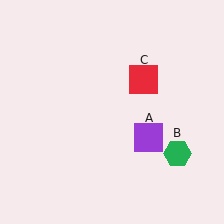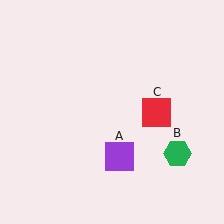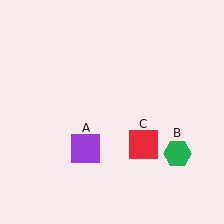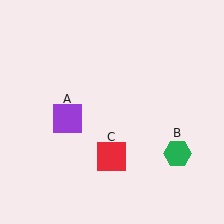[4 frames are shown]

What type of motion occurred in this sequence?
The purple square (object A), red square (object C) rotated clockwise around the center of the scene.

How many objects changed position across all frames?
2 objects changed position: purple square (object A), red square (object C).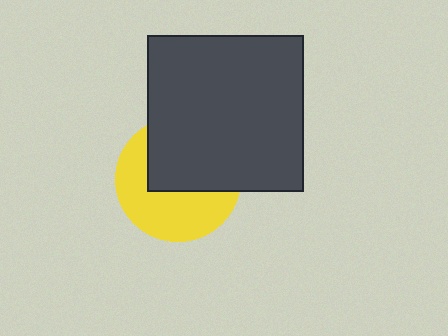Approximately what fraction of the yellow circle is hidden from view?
Roughly 49% of the yellow circle is hidden behind the dark gray square.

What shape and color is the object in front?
The object in front is a dark gray square.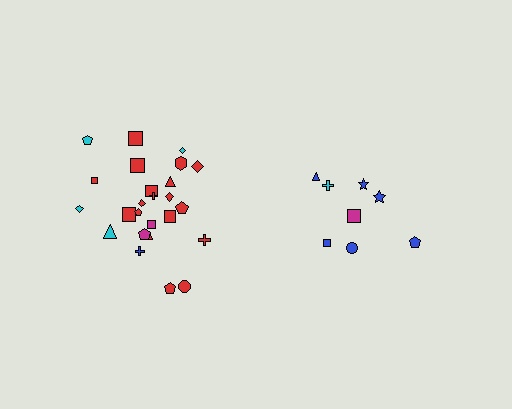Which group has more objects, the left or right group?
The left group.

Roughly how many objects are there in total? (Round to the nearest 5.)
Roughly 35 objects in total.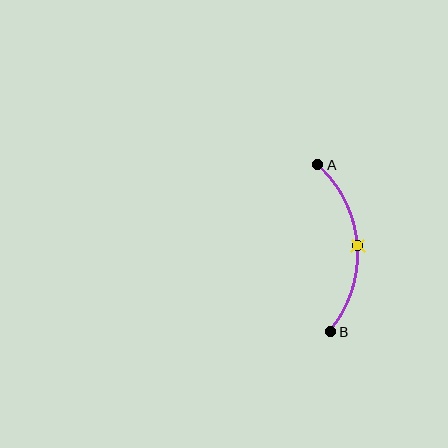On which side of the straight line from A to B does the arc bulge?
The arc bulges to the right of the straight line connecting A and B.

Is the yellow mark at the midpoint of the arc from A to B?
Yes. The yellow mark lies on the arc at equal arc-length from both A and B — it is the arc midpoint.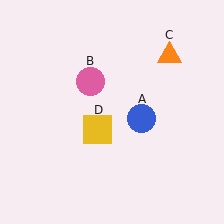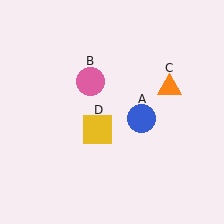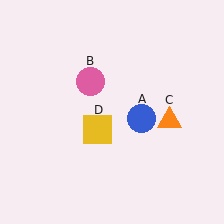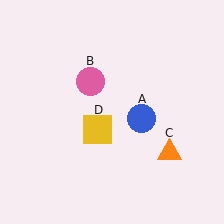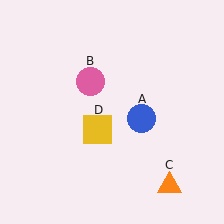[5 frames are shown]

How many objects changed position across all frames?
1 object changed position: orange triangle (object C).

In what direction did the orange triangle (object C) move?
The orange triangle (object C) moved down.